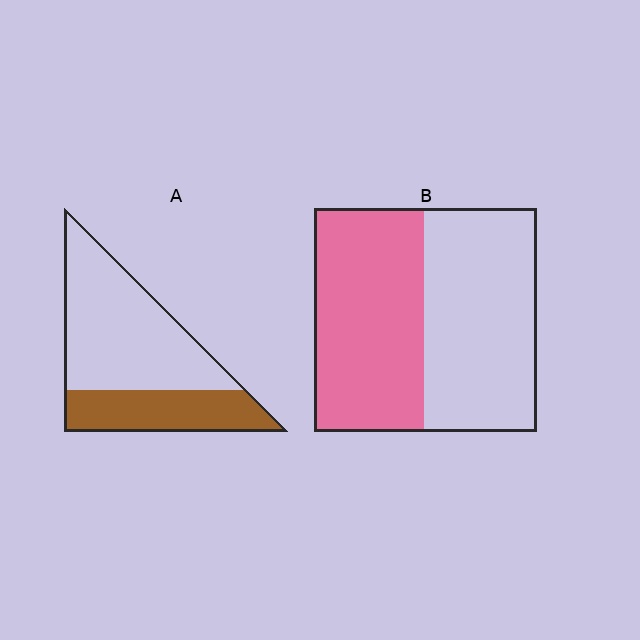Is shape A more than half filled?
No.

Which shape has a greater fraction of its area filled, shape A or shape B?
Shape B.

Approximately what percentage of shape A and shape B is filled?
A is approximately 35% and B is approximately 50%.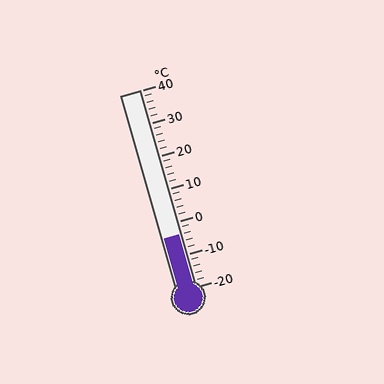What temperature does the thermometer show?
The thermometer shows approximately -4°C.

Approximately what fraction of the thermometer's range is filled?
The thermometer is filled to approximately 25% of its range.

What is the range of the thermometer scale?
The thermometer scale ranges from -20°C to 40°C.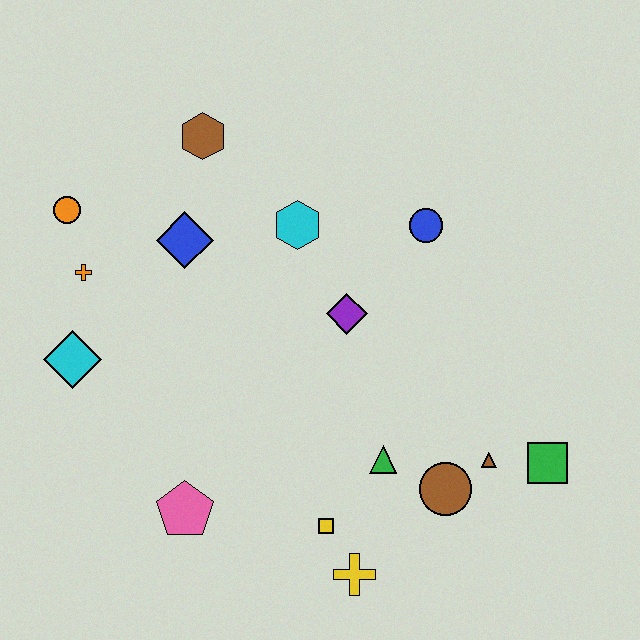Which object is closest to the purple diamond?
The cyan hexagon is closest to the purple diamond.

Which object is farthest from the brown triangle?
The orange circle is farthest from the brown triangle.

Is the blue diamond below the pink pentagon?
No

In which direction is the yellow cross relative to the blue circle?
The yellow cross is below the blue circle.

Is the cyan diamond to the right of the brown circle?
No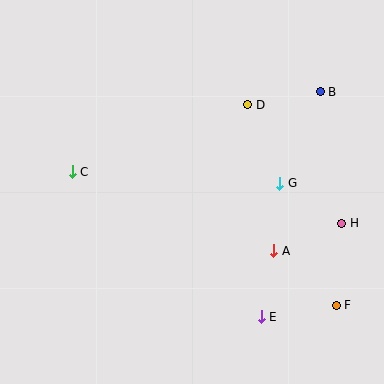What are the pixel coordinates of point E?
Point E is at (261, 317).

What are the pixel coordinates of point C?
Point C is at (72, 172).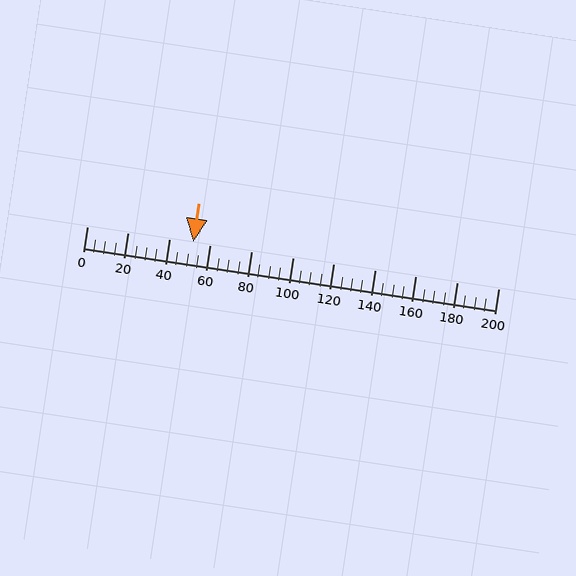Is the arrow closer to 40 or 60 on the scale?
The arrow is closer to 60.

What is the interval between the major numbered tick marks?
The major tick marks are spaced 20 units apart.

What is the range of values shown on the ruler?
The ruler shows values from 0 to 200.